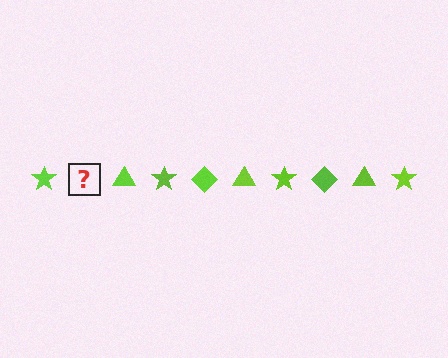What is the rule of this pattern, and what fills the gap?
The rule is that the pattern cycles through star, diamond, triangle shapes in lime. The gap should be filled with a lime diamond.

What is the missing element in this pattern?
The missing element is a lime diamond.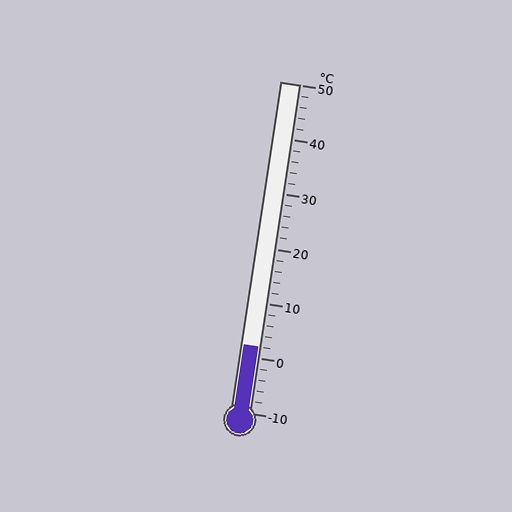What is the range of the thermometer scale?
The thermometer scale ranges from -10°C to 50°C.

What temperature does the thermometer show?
The thermometer shows approximately 2°C.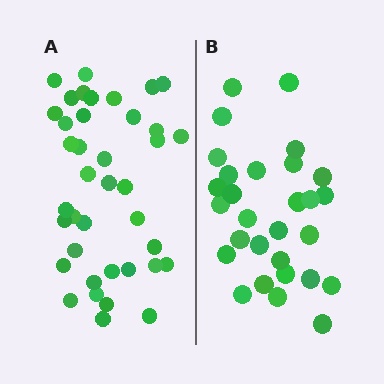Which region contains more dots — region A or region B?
Region A (the left region) has more dots.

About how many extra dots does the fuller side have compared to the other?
Region A has roughly 10 or so more dots than region B.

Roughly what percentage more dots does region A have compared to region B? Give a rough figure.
About 35% more.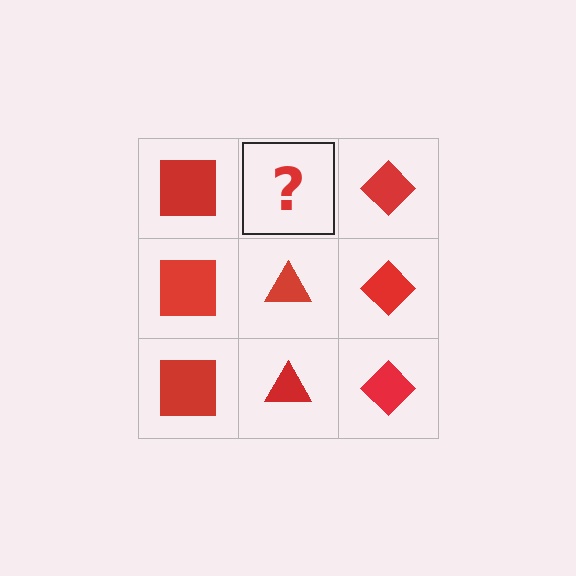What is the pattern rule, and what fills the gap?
The rule is that each column has a consistent shape. The gap should be filled with a red triangle.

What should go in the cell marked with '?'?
The missing cell should contain a red triangle.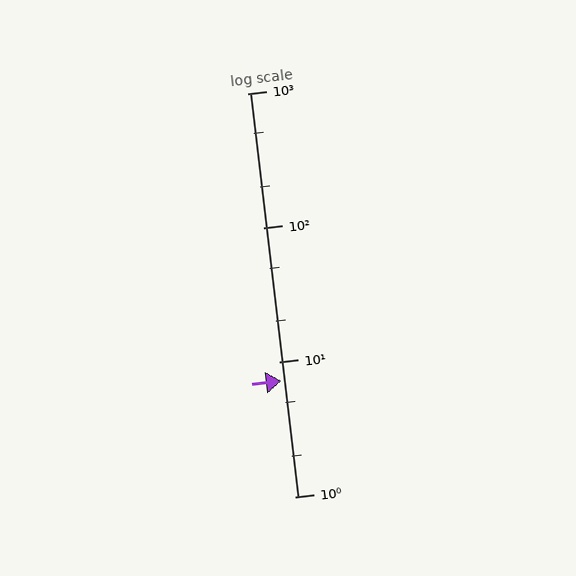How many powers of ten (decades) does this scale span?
The scale spans 3 decades, from 1 to 1000.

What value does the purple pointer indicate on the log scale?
The pointer indicates approximately 7.3.